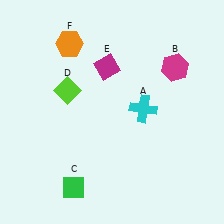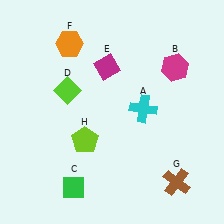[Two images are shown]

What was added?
A brown cross (G), a lime pentagon (H) were added in Image 2.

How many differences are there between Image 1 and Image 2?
There are 2 differences between the two images.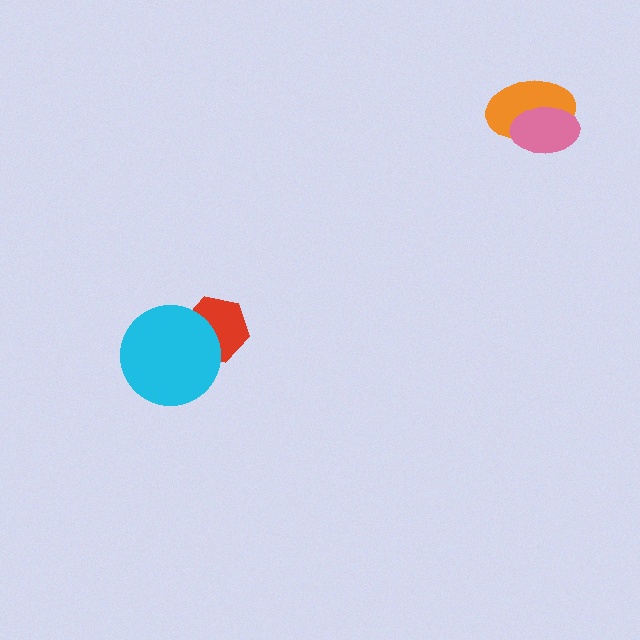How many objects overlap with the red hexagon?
1 object overlaps with the red hexagon.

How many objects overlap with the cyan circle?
1 object overlaps with the cyan circle.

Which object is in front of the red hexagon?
The cyan circle is in front of the red hexagon.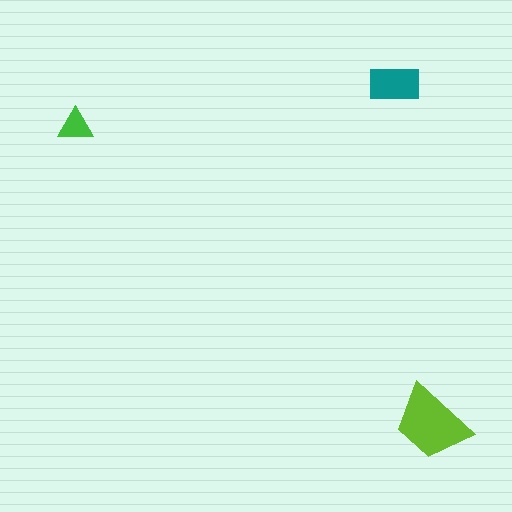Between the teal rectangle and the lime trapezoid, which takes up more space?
The lime trapezoid.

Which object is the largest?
The lime trapezoid.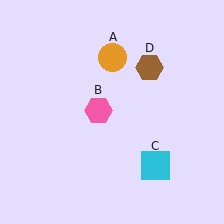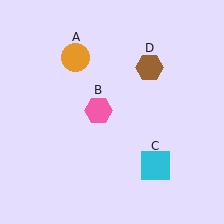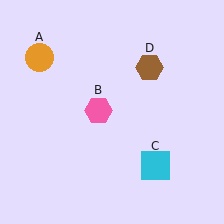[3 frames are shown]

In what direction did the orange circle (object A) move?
The orange circle (object A) moved left.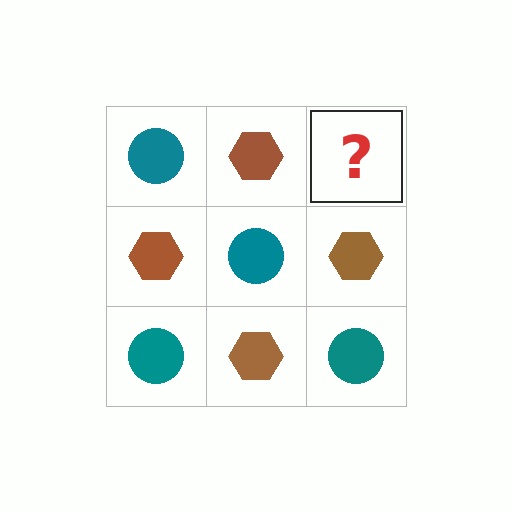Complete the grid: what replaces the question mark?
The question mark should be replaced with a teal circle.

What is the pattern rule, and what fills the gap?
The rule is that it alternates teal circle and brown hexagon in a checkerboard pattern. The gap should be filled with a teal circle.